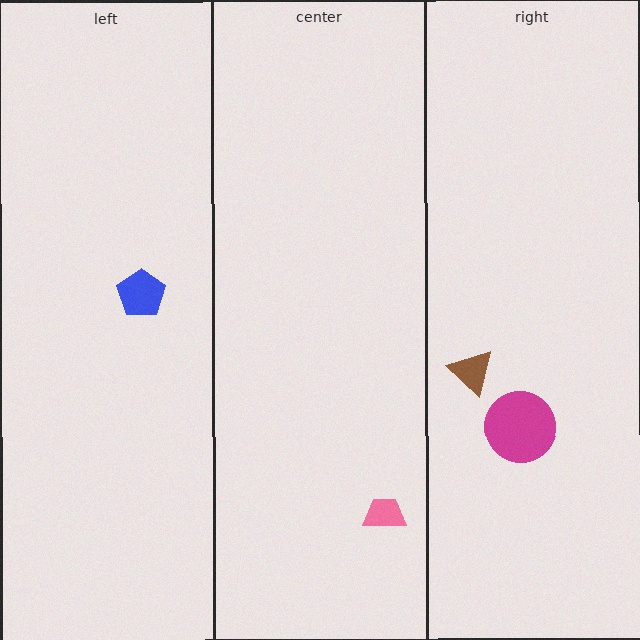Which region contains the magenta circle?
The right region.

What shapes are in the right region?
The brown triangle, the magenta circle.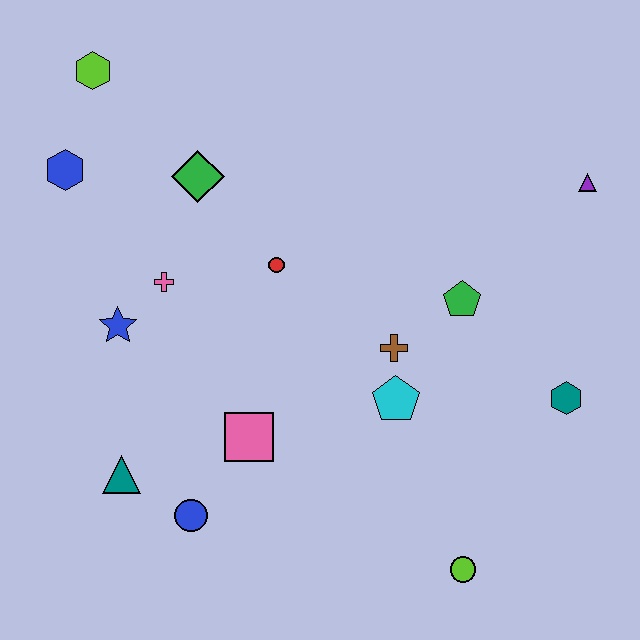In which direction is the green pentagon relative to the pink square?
The green pentagon is to the right of the pink square.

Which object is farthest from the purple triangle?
The teal triangle is farthest from the purple triangle.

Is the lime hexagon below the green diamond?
No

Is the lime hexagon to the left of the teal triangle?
Yes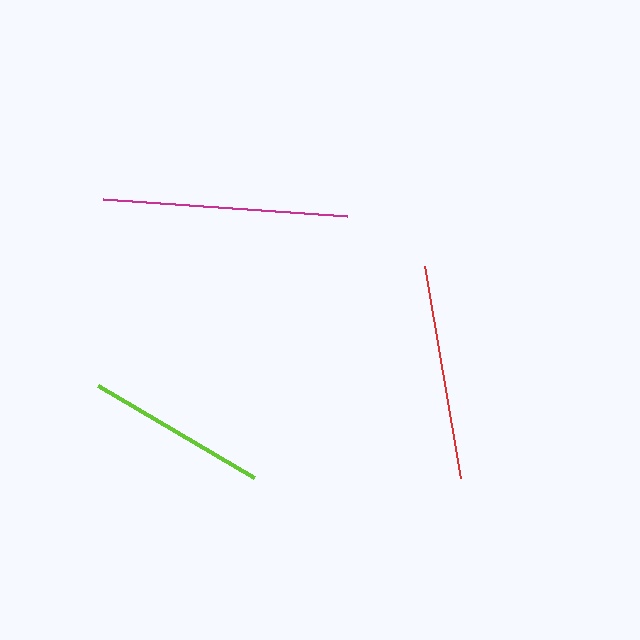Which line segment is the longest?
The magenta line is the longest at approximately 245 pixels.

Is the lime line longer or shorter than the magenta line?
The magenta line is longer than the lime line.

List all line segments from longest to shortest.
From longest to shortest: magenta, red, lime.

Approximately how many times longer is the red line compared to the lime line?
The red line is approximately 1.2 times the length of the lime line.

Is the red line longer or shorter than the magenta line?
The magenta line is longer than the red line.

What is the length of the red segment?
The red segment is approximately 214 pixels long.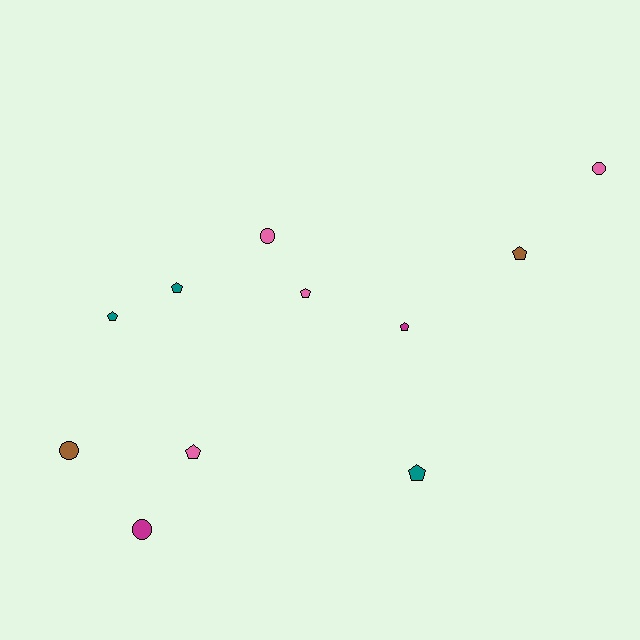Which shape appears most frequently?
Pentagon, with 7 objects.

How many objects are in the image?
There are 11 objects.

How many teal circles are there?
There are no teal circles.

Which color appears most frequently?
Pink, with 4 objects.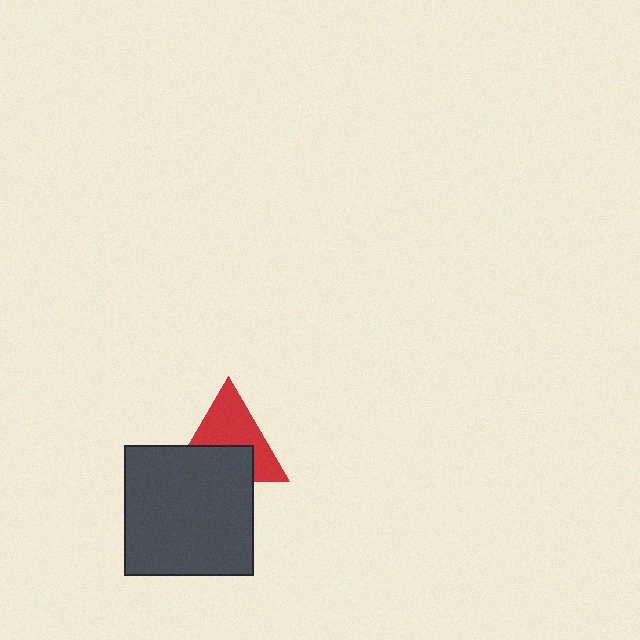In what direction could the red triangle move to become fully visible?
The red triangle could move up. That would shift it out from behind the dark gray square entirely.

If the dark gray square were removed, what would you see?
You would see the complete red triangle.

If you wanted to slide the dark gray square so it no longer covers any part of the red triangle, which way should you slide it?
Slide it down — that is the most direct way to separate the two shapes.